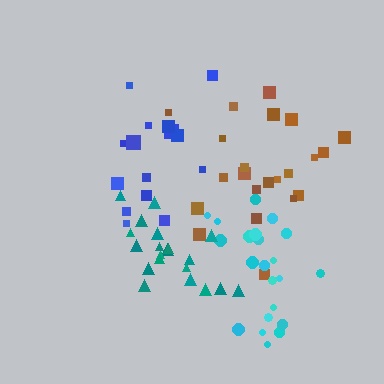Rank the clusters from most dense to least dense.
teal, cyan, brown, blue.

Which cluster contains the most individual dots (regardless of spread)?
Brown (22).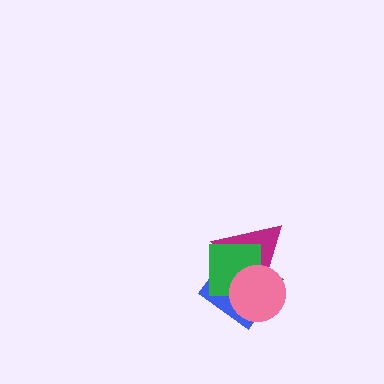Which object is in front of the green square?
The pink circle is in front of the green square.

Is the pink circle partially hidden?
No, no other shape covers it.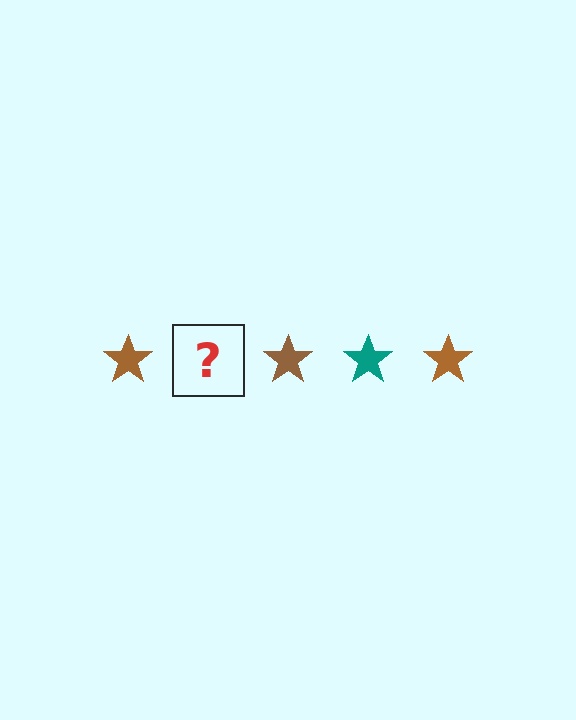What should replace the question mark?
The question mark should be replaced with a teal star.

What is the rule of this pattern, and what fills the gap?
The rule is that the pattern cycles through brown, teal stars. The gap should be filled with a teal star.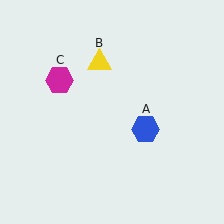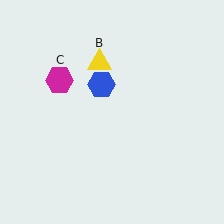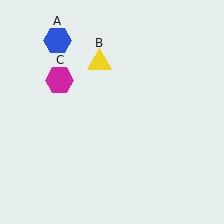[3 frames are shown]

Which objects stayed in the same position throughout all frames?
Yellow triangle (object B) and magenta hexagon (object C) remained stationary.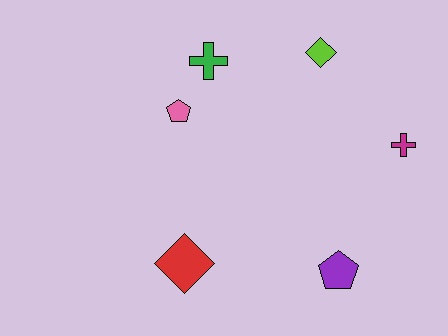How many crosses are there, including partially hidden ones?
There are 2 crosses.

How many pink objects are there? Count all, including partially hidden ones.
There is 1 pink object.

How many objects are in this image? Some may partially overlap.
There are 6 objects.